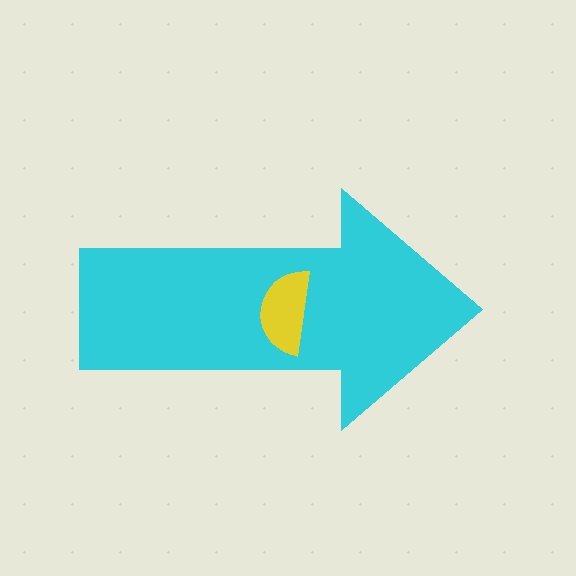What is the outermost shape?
The cyan arrow.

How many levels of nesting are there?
2.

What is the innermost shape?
The yellow semicircle.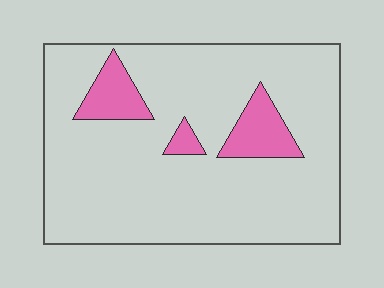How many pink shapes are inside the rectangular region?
3.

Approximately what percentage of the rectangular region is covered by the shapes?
Approximately 10%.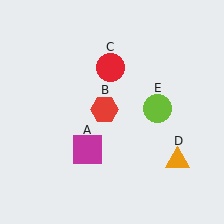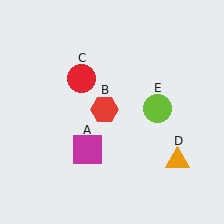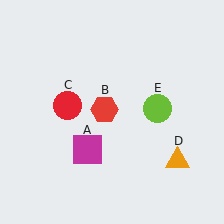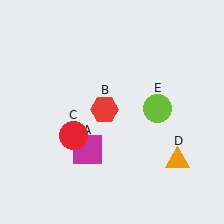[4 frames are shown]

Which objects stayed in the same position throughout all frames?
Magenta square (object A) and red hexagon (object B) and orange triangle (object D) and lime circle (object E) remained stationary.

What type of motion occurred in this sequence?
The red circle (object C) rotated counterclockwise around the center of the scene.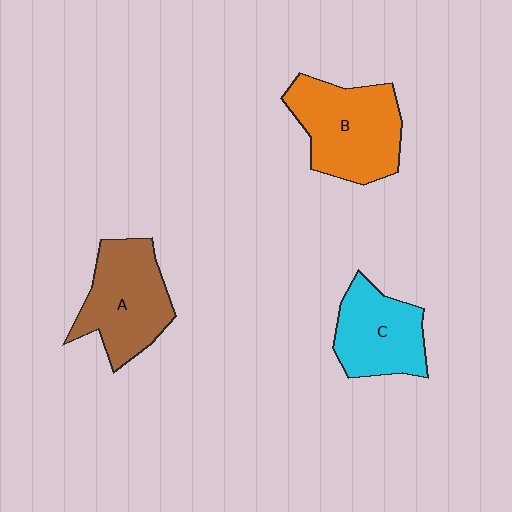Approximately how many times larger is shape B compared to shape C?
Approximately 1.3 times.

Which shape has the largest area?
Shape B (orange).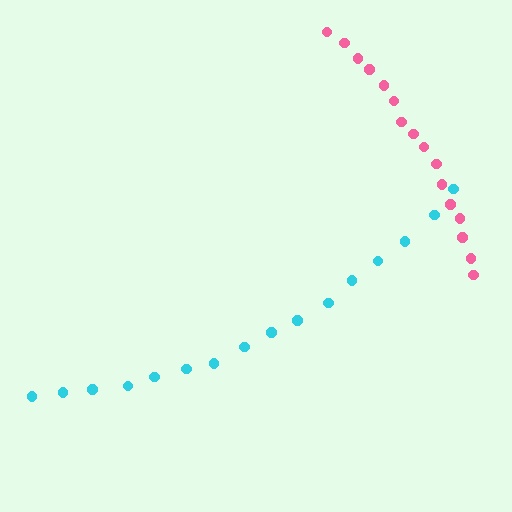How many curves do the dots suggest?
There are 2 distinct paths.